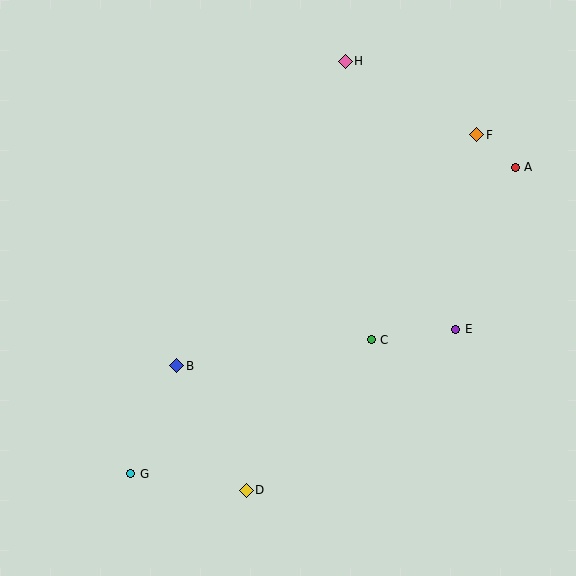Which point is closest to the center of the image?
Point C at (371, 340) is closest to the center.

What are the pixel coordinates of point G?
Point G is at (131, 474).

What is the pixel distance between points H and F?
The distance between H and F is 150 pixels.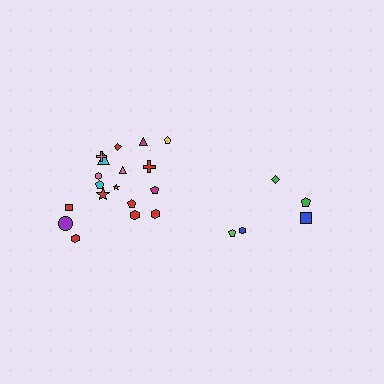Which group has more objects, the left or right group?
The left group.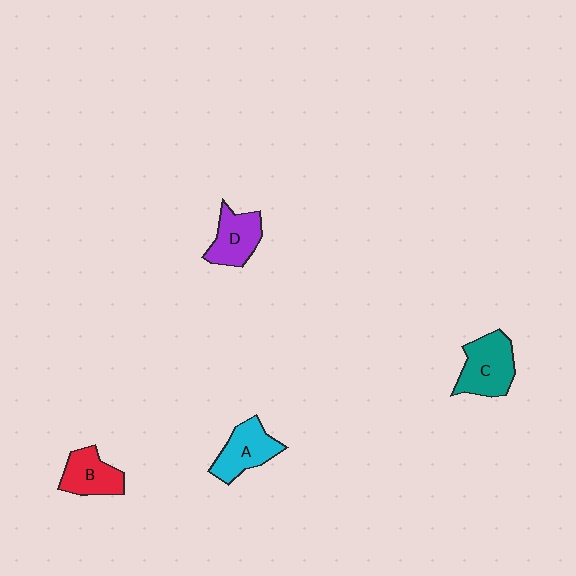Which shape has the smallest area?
Shape B (red).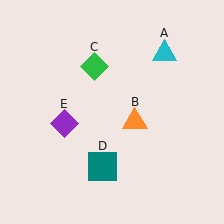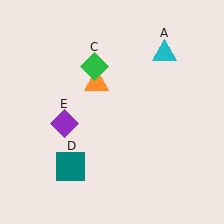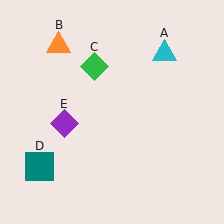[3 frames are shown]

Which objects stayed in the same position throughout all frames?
Cyan triangle (object A) and green diamond (object C) and purple diamond (object E) remained stationary.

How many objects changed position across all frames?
2 objects changed position: orange triangle (object B), teal square (object D).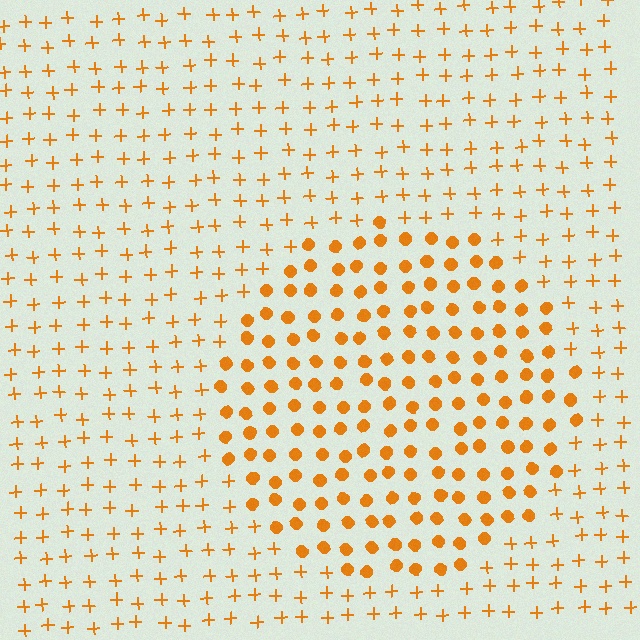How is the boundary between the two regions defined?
The boundary is defined by a change in element shape: circles inside vs. plus signs outside. All elements share the same color and spacing.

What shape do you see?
I see a circle.